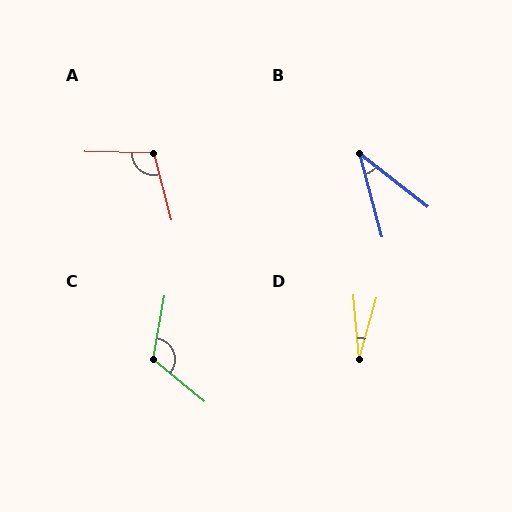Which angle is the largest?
C, at approximately 119 degrees.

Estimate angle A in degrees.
Approximately 106 degrees.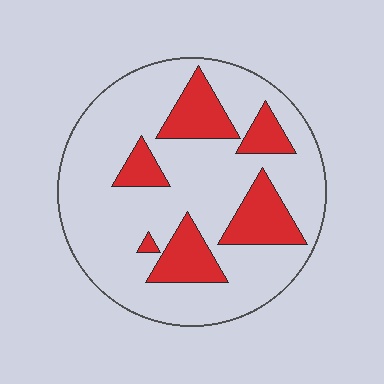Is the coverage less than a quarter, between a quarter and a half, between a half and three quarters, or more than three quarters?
Less than a quarter.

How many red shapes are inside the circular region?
6.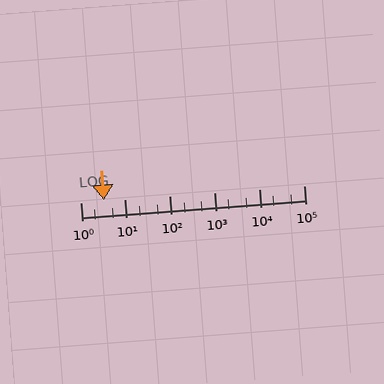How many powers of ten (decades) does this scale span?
The scale spans 5 decades, from 1 to 100000.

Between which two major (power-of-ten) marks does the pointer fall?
The pointer is between 1 and 10.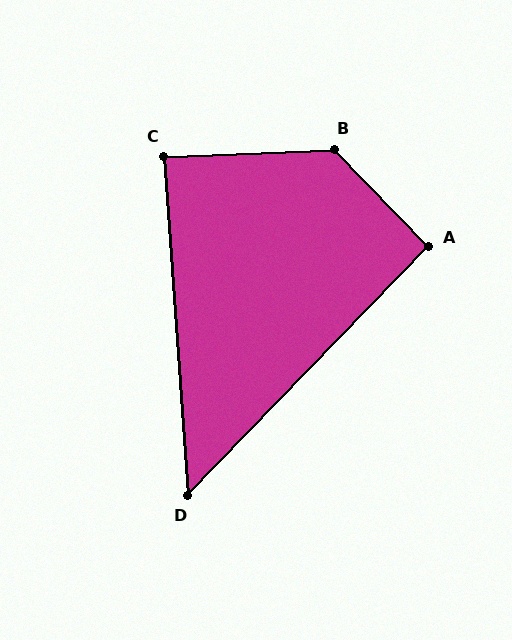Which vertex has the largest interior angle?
B, at approximately 132 degrees.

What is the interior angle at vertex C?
Approximately 88 degrees (approximately right).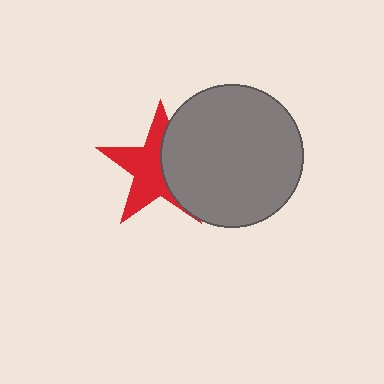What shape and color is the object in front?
The object in front is a gray circle.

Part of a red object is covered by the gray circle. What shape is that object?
It is a star.